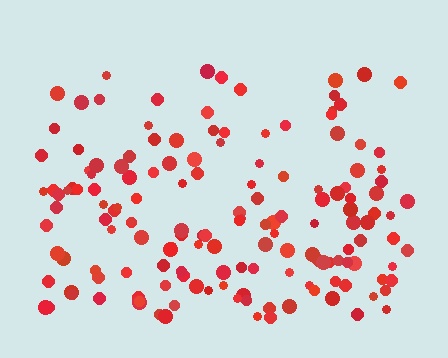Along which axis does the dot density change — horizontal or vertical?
Vertical.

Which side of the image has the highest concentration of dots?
The bottom.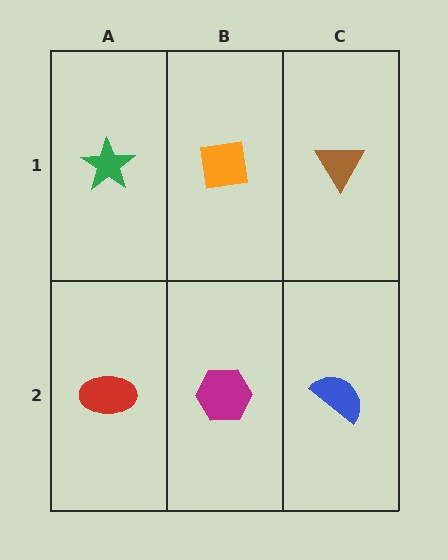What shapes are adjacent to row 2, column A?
A green star (row 1, column A), a magenta hexagon (row 2, column B).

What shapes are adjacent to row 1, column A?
A red ellipse (row 2, column A), an orange square (row 1, column B).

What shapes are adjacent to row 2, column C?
A brown triangle (row 1, column C), a magenta hexagon (row 2, column B).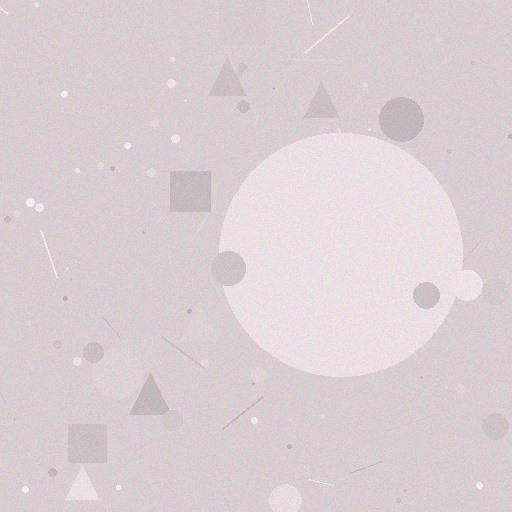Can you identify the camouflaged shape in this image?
The camouflaged shape is a circle.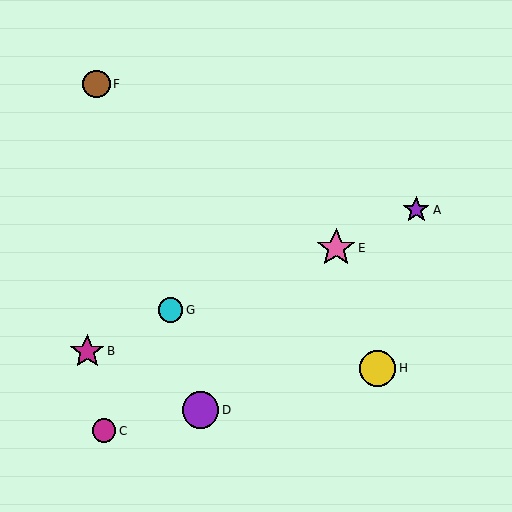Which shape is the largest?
The pink star (labeled E) is the largest.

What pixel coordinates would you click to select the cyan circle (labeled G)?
Click at (171, 310) to select the cyan circle G.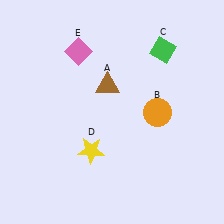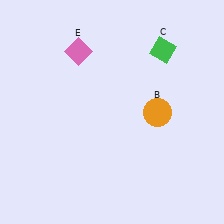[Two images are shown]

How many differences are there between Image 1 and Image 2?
There are 2 differences between the two images.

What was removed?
The brown triangle (A), the yellow star (D) were removed in Image 2.